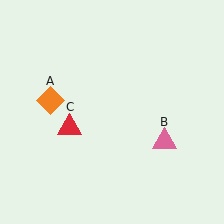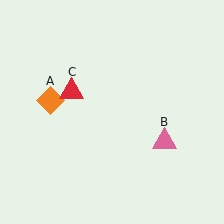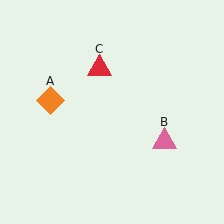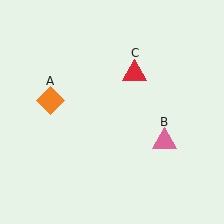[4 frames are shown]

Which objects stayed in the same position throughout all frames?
Orange diamond (object A) and pink triangle (object B) remained stationary.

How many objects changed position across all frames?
1 object changed position: red triangle (object C).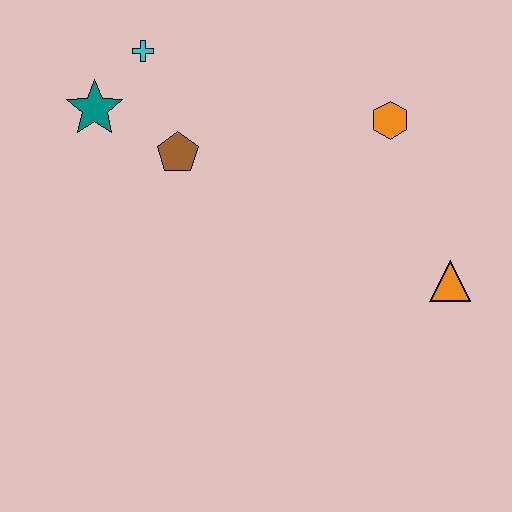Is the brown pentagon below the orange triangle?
No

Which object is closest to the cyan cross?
The teal star is closest to the cyan cross.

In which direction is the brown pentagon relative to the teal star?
The brown pentagon is to the right of the teal star.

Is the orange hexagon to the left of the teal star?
No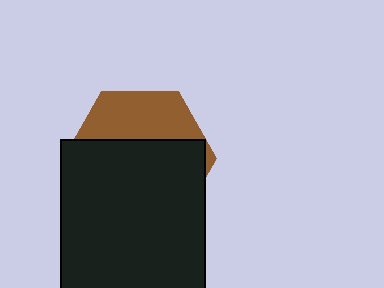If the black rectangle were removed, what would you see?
You would see the complete brown hexagon.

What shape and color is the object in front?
The object in front is a black rectangle.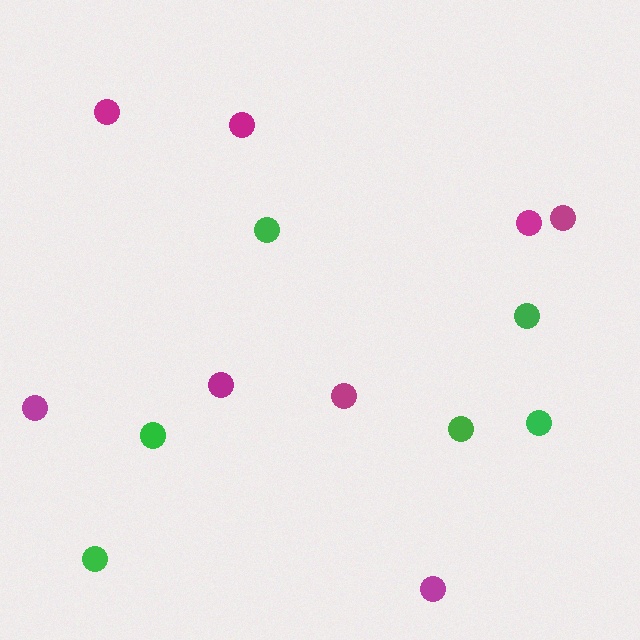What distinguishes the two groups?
There are 2 groups: one group of green circles (6) and one group of magenta circles (8).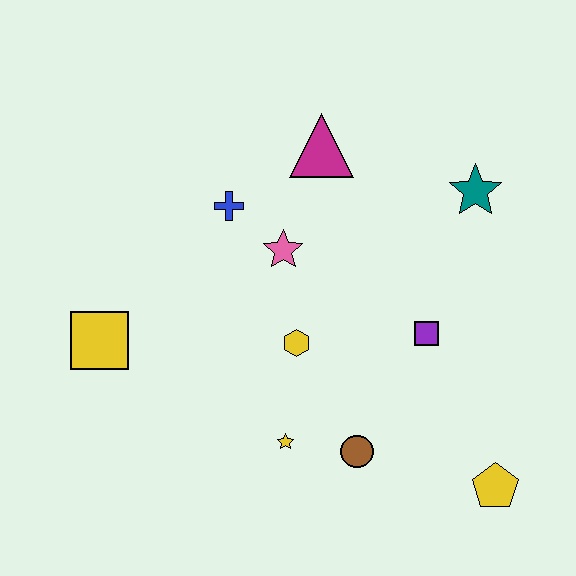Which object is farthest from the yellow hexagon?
The yellow pentagon is farthest from the yellow hexagon.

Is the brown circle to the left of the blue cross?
No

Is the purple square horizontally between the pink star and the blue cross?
No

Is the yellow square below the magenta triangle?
Yes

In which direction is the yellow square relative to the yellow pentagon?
The yellow square is to the left of the yellow pentagon.